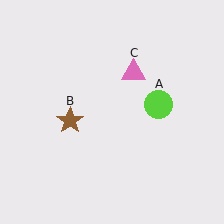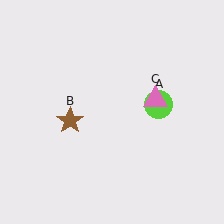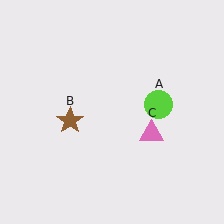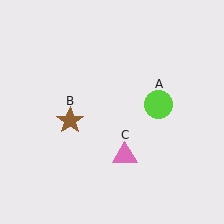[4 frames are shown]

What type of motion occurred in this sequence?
The pink triangle (object C) rotated clockwise around the center of the scene.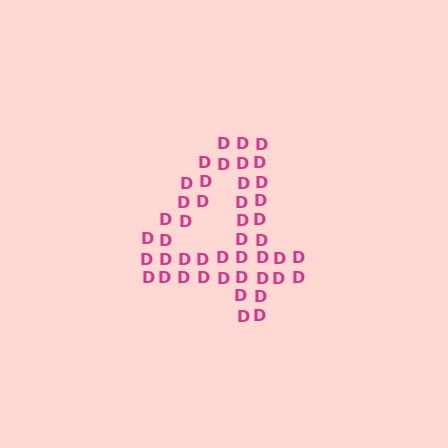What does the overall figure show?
The overall figure shows the digit 4.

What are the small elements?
The small elements are letter D's.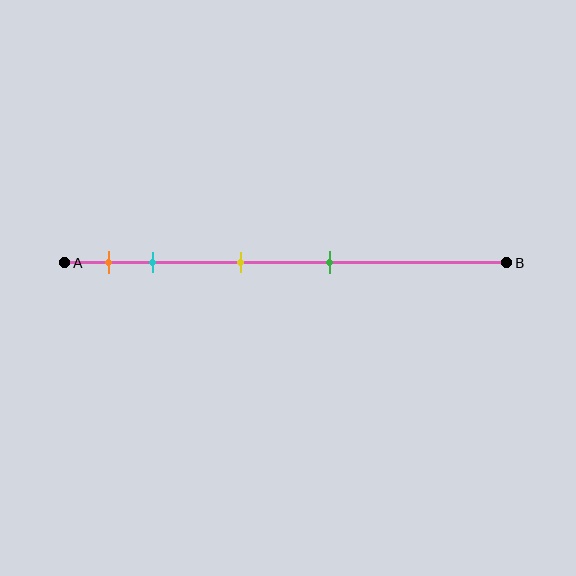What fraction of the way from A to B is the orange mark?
The orange mark is approximately 10% (0.1) of the way from A to B.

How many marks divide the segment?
There are 4 marks dividing the segment.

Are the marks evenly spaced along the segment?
No, the marks are not evenly spaced.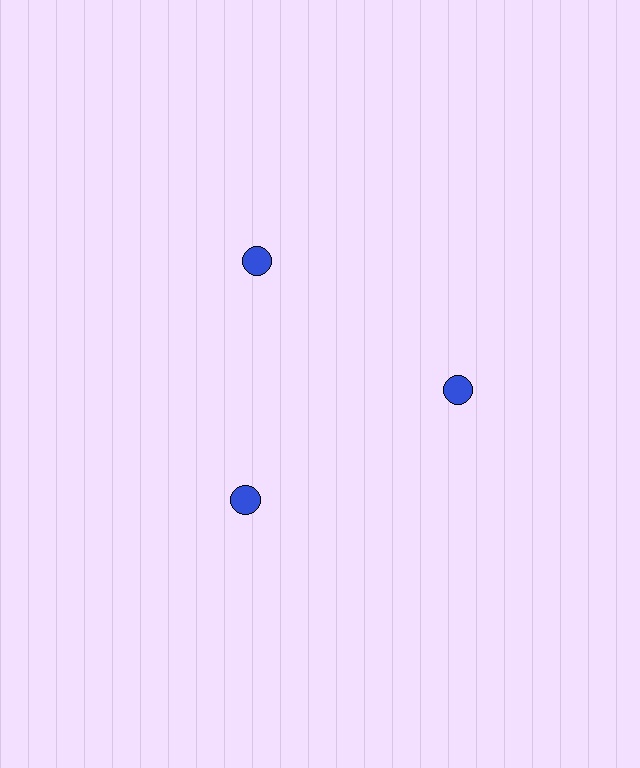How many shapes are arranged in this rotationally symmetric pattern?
There are 3 shapes, arranged in 3 groups of 1.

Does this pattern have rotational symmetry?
Yes, this pattern has 3-fold rotational symmetry. It looks the same after rotating 120 degrees around the center.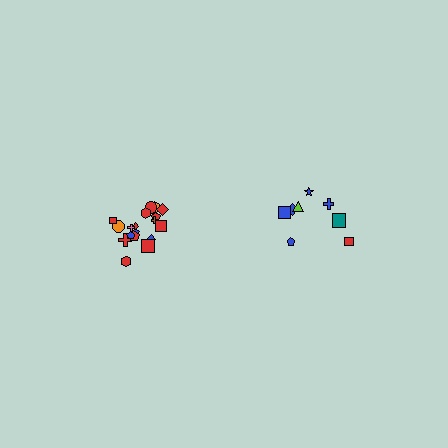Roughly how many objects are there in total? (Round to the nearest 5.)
Roughly 25 objects in total.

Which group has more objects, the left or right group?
The left group.